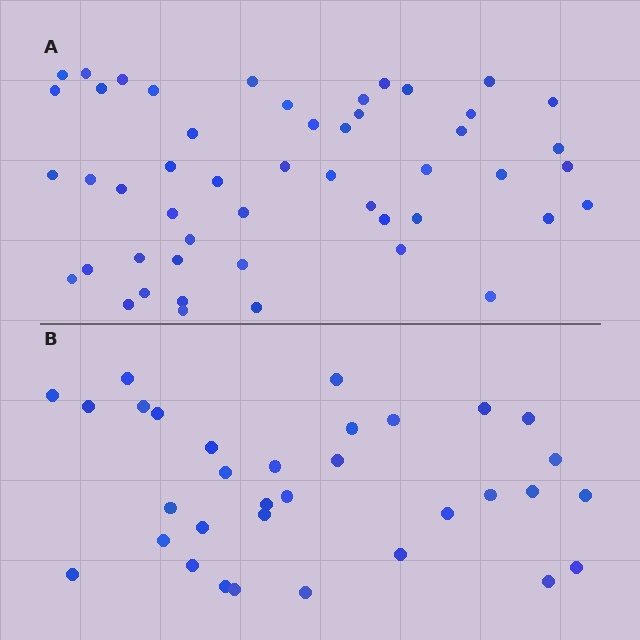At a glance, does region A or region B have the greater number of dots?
Region A (the top region) has more dots.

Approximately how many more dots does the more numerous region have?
Region A has approximately 15 more dots than region B.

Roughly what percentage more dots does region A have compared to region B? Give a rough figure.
About 50% more.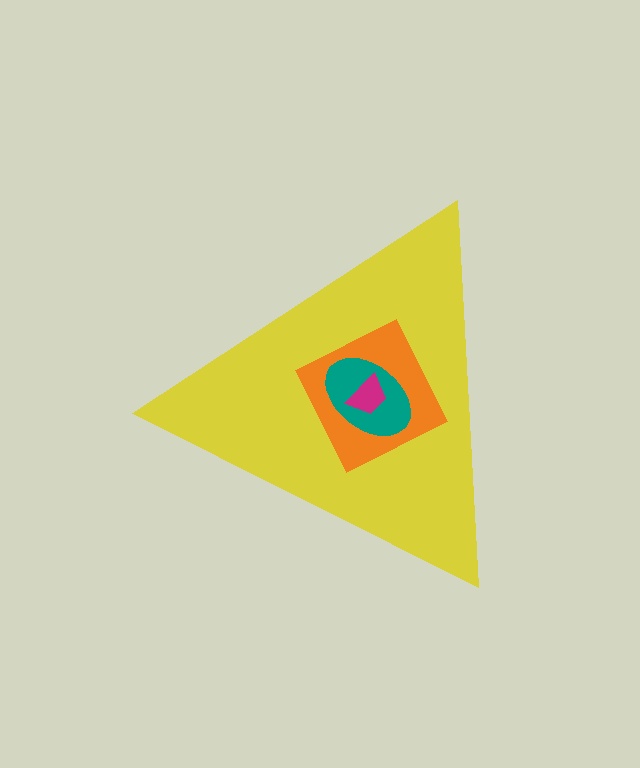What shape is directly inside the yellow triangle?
The orange square.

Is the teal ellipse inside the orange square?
Yes.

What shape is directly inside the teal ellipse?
The magenta trapezoid.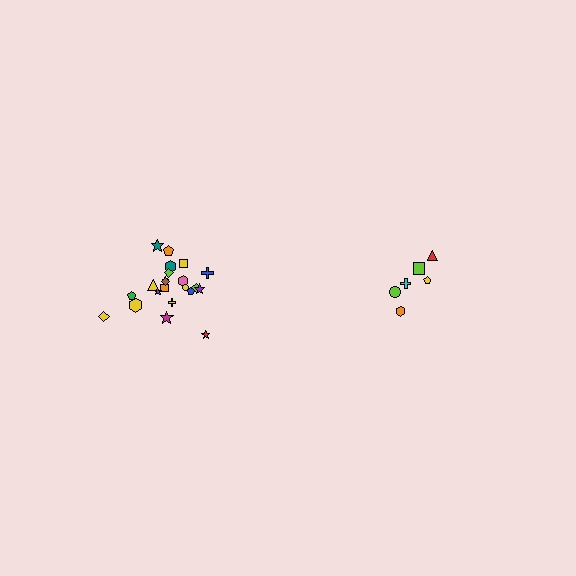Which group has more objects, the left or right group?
The left group.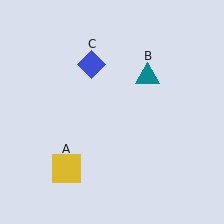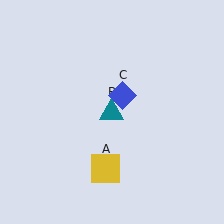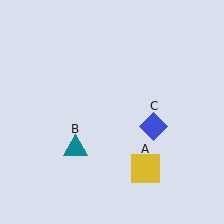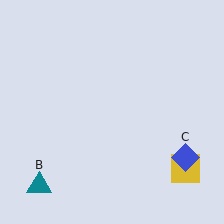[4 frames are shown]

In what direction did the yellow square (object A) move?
The yellow square (object A) moved right.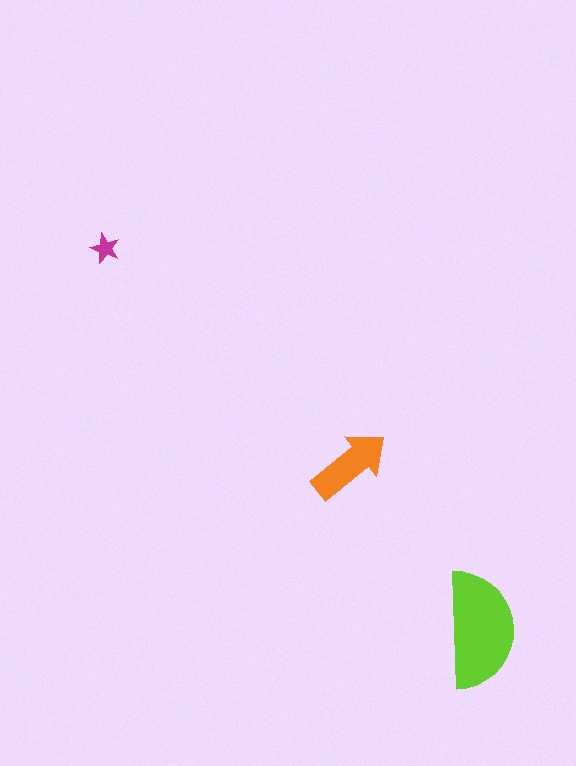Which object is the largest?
The lime semicircle.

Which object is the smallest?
The magenta star.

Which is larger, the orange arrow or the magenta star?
The orange arrow.